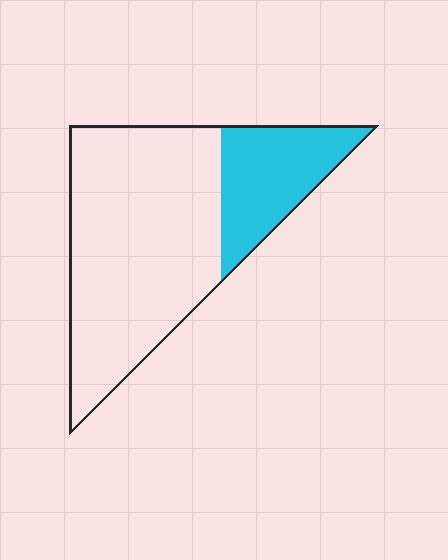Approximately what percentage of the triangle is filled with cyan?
Approximately 25%.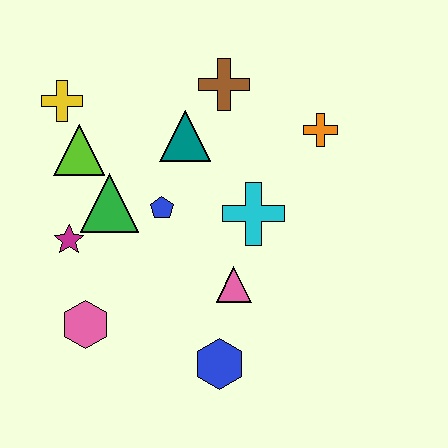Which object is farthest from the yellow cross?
The blue hexagon is farthest from the yellow cross.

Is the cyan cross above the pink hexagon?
Yes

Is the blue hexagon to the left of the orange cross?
Yes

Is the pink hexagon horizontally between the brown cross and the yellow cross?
Yes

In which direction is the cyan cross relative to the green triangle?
The cyan cross is to the right of the green triangle.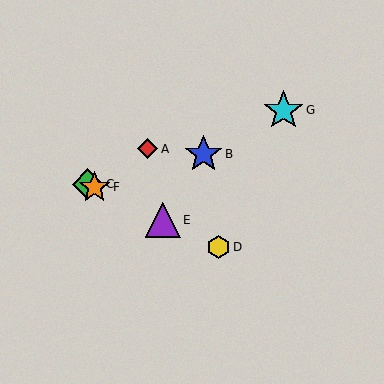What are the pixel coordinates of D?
Object D is at (219, 247).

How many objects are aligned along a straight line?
4 objects (C, D, E, F) are aligned along a straight line.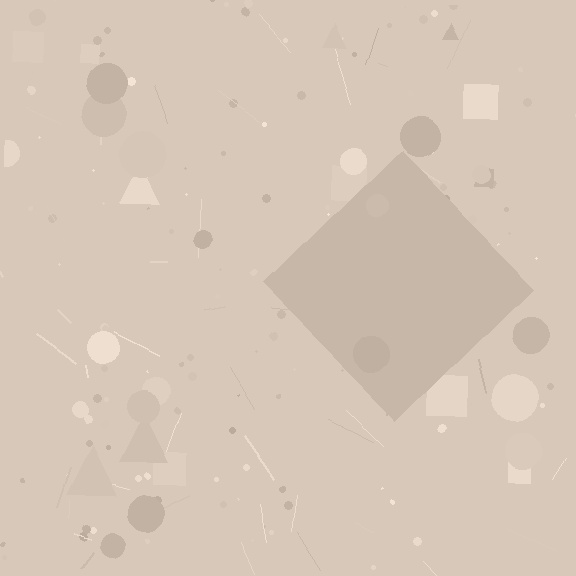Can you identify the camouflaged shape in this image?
The camouflaged shape is a diamond.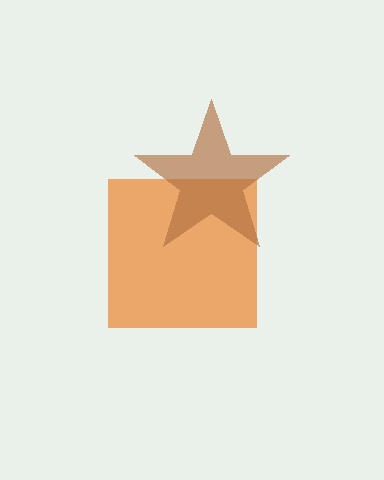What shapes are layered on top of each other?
The layered shapes are: an orange square, a brown star.